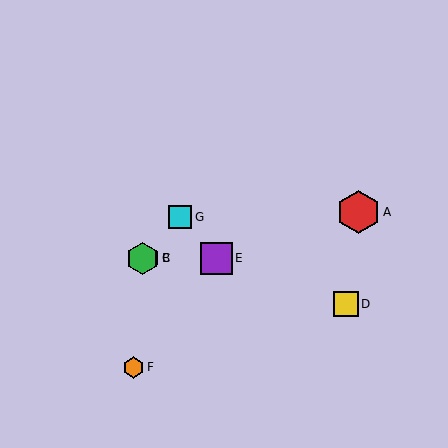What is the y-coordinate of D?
Object D is at y≈304.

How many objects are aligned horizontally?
3 objects (B, C, E) are aligned horizontally.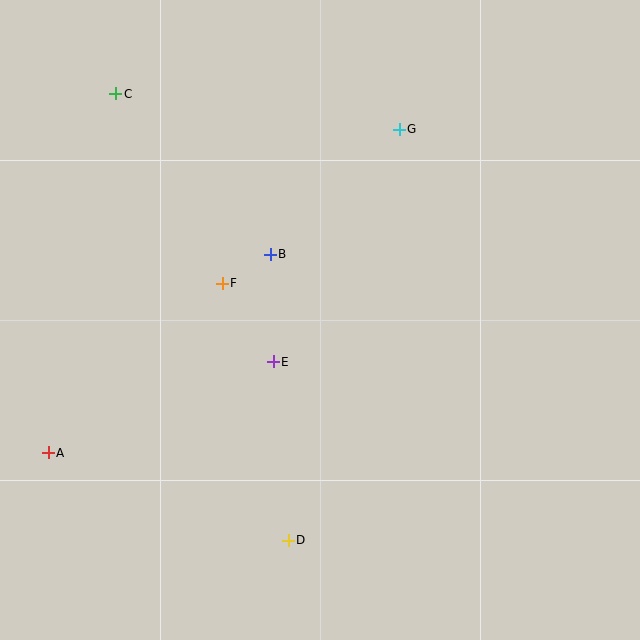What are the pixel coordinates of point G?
Point G is at (399, 129).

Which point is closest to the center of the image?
Point E at (273, 362) is closest to the center.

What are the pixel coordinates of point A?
Point A is at (48, 453).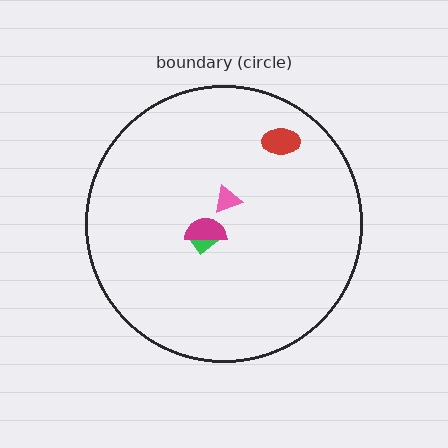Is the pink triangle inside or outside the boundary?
Inside.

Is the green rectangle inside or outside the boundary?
Inside.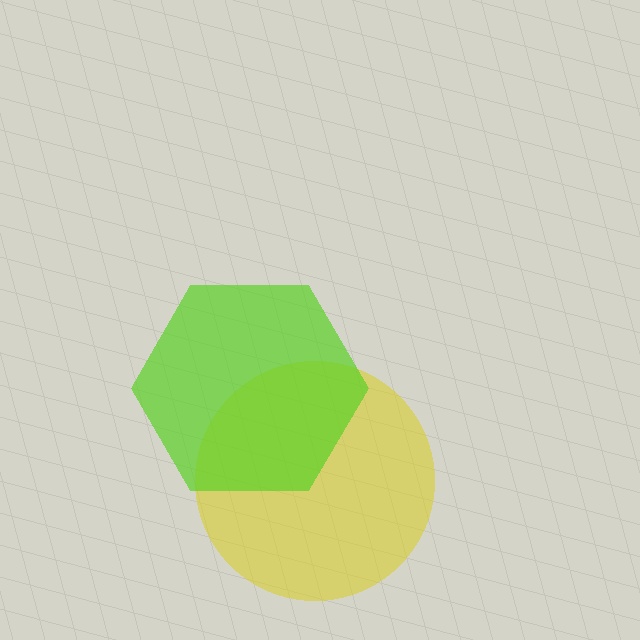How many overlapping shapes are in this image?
There are 2 overlapping shapes in the image.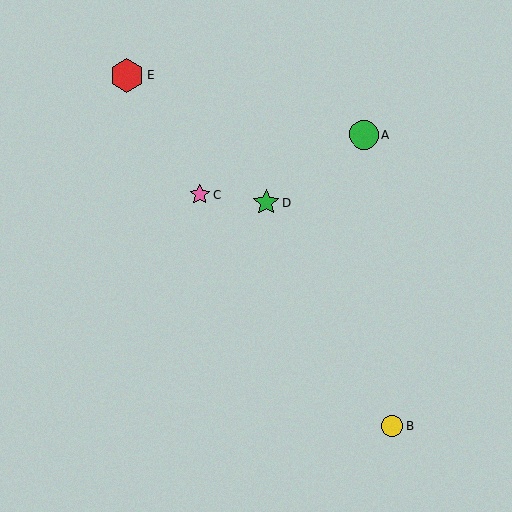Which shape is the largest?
The red hexagon (labeled E) is the largest.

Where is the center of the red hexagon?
The center of the red hexagon is at (127, 76).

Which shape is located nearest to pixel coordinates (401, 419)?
The yellow circle (labeled B) at (392, 426) is nearest to that location.